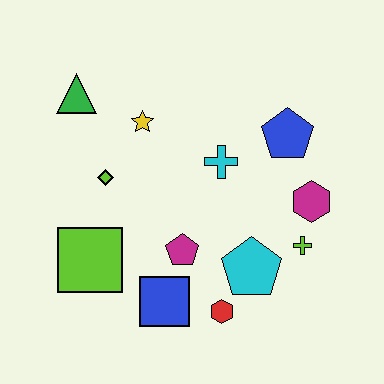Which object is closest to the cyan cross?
The blue pentagon is closest to the cyan cross.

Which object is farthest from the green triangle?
The lime cross is farthest from the green triangle.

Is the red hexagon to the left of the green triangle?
No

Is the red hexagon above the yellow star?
No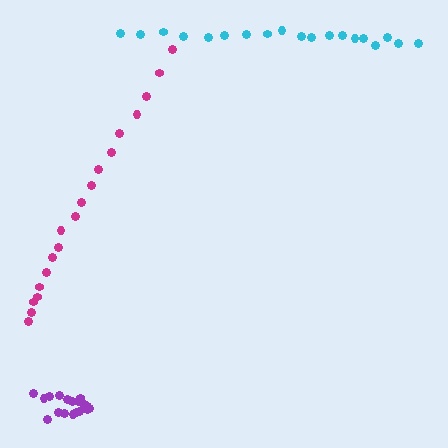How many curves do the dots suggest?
There are 3 distinct paths.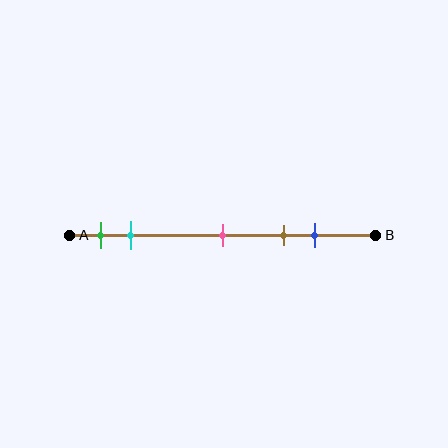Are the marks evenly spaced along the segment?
No, the marks are not evenly spaced.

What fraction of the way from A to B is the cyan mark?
The cyan mark is approximately 20% (0.2) of the way from A to B.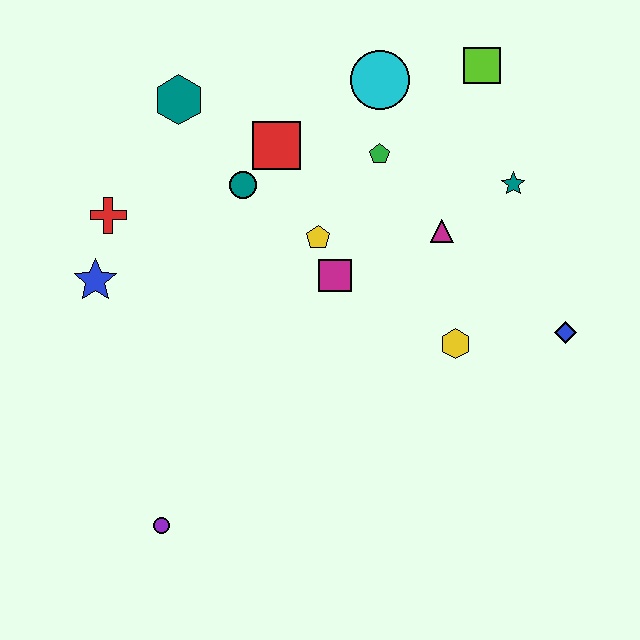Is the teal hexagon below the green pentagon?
No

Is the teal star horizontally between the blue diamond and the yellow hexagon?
Yes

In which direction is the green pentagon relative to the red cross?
The green pentagon is to the right of the red cross.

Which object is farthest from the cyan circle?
The purple circle is farthest from the cyan circle.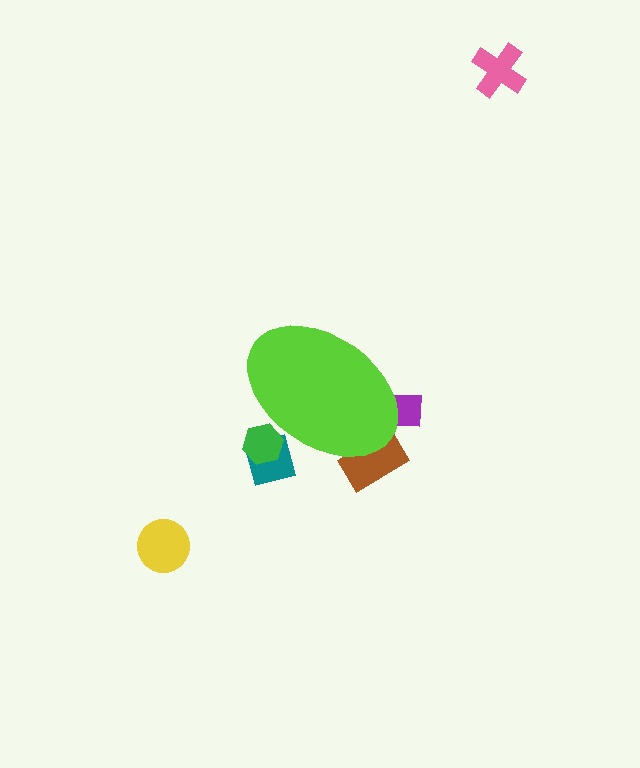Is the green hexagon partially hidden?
Yes, the green hexagon is partially hidden behind the lime ellipse.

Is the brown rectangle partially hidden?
Yes, the brown rectangle is partially hidden behind the lime ellipse.